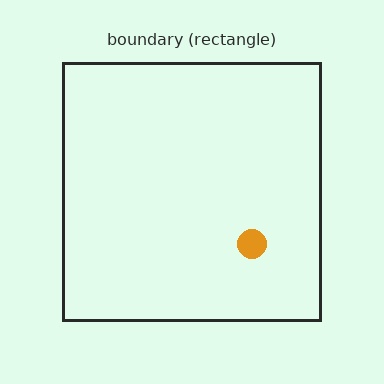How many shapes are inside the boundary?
1 inside, 0 outside.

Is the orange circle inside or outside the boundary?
Inside.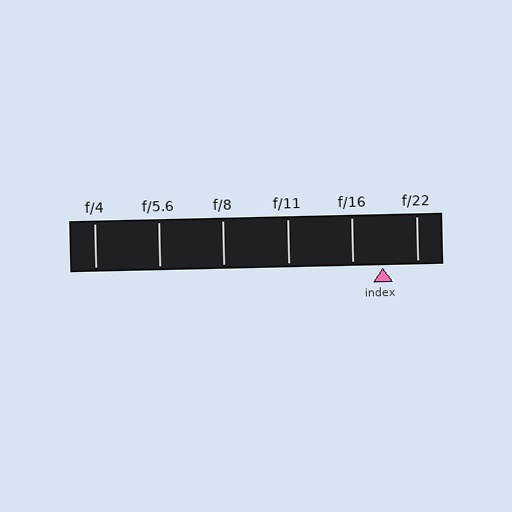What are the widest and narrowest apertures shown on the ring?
The widest aperture shown is f/4 and the narrowest is f/22.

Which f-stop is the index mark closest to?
The index mark is closest to f/16.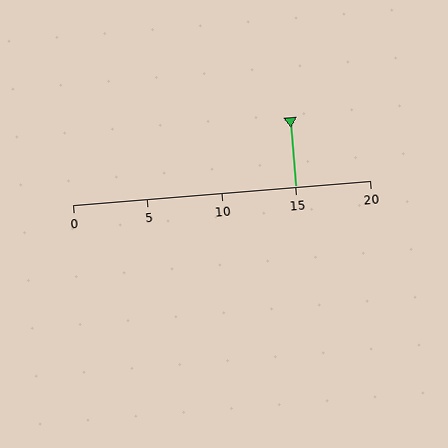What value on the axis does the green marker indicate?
The marker indicates approximately 15.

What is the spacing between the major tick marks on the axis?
The major ticks are spaced 5 apart.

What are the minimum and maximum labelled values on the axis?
The axis runs from 0 to 20.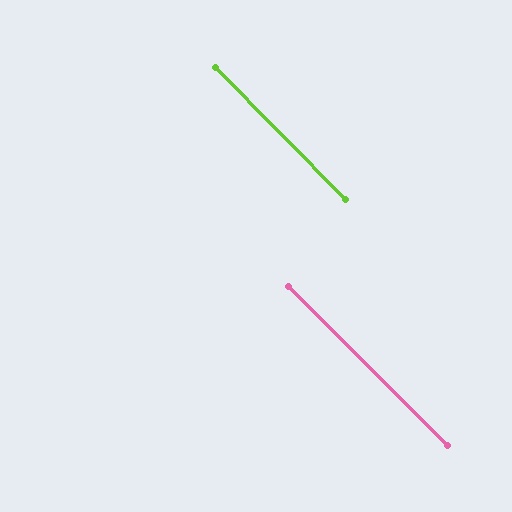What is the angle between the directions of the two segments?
Approximately 0 degrees.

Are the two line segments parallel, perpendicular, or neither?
Parallel — their directions differ by only 0.3°.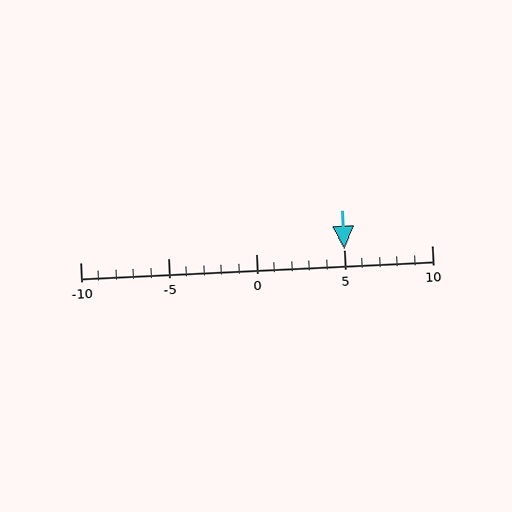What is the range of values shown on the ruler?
The ruler shows values from -10 to 10.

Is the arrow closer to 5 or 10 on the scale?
The arrow is closer to 5.